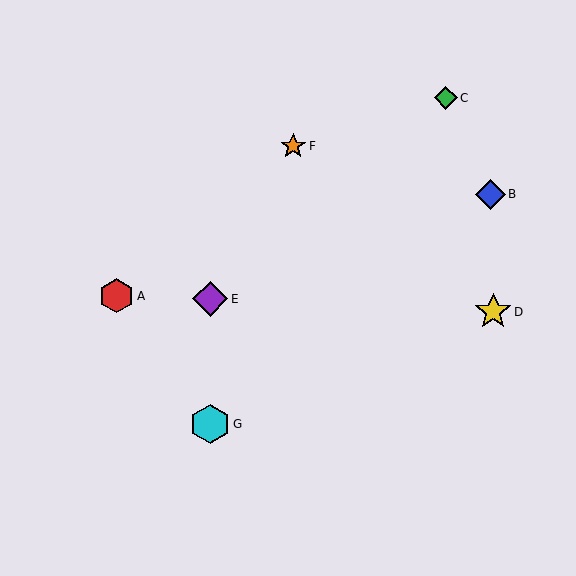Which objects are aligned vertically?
Objects E, G are aligned vertically.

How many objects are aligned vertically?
2 objects (E, G) are aligned vertically.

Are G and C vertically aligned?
No, G is at x≈210 and C is at x≈446.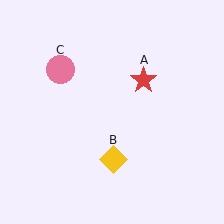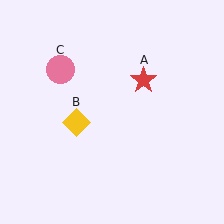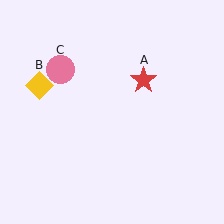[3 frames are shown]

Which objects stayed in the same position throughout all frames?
Red star (object A) and pink circle (object C) remained stationary.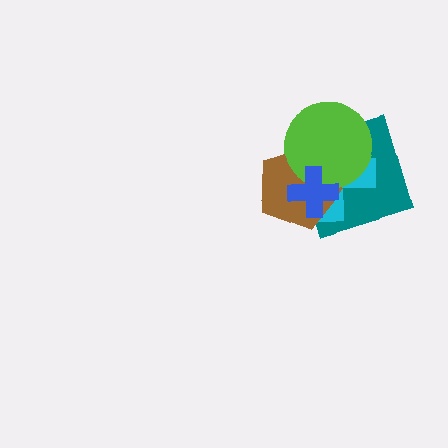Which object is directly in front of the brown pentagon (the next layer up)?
The lime circle is directly in front of the brown pentagon.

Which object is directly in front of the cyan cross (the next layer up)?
The brown pentagon is directly in front of the cyan cross.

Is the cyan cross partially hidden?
Yes, it is partially covered by another shape.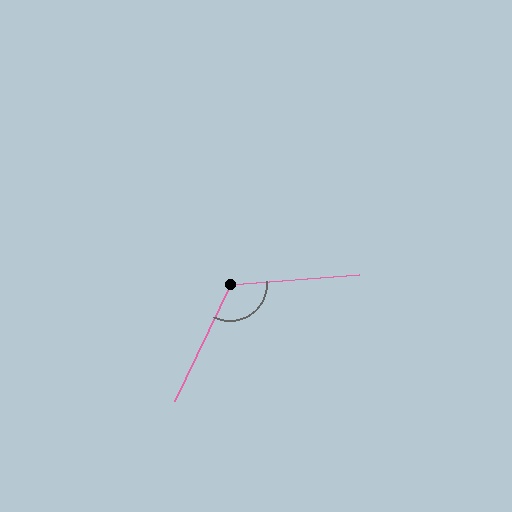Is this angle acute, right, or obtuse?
It is obtuse.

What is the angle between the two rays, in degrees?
Approximately 120 degrees.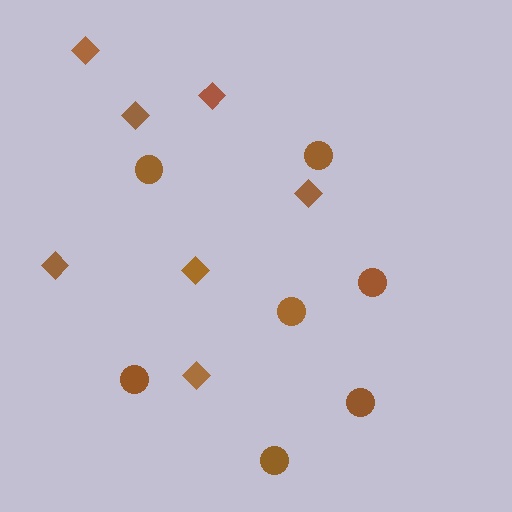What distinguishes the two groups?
There are 2 groups: one group of diamonds (7) and one group of circles (7).